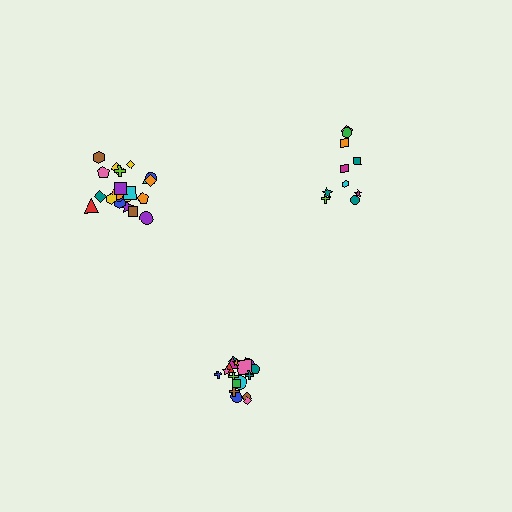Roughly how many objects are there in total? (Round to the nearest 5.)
Roughly 50 objects in total.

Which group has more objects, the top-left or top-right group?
The top-left group.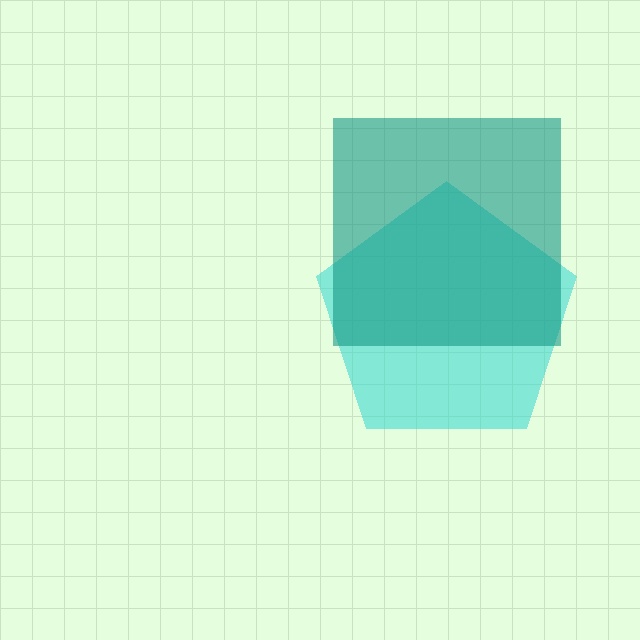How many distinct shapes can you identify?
There are 2 distinct shapes: a cyan pentagon, a teal square.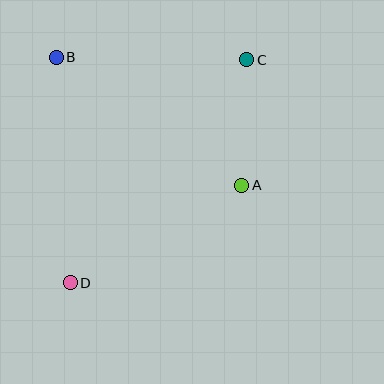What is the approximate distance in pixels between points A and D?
The distance between A and D is approximately 197 pixels.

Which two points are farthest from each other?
Points C and D are farthest from each other.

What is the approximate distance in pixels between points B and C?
The distance between B and C is approximately 191 pixels.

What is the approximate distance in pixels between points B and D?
The distance between B and D is approximately 226 pixels.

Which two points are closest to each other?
Points A and C are closest to each other.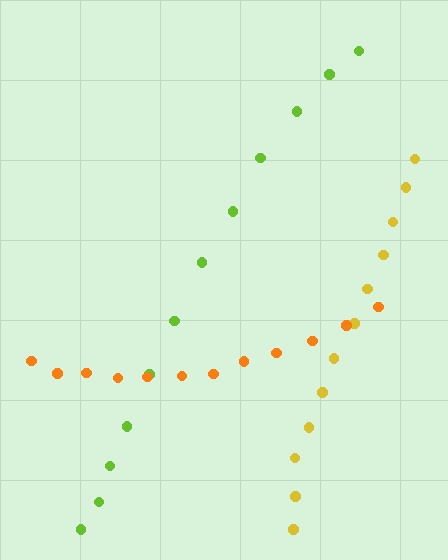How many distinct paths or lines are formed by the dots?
There are 3 distinct paths.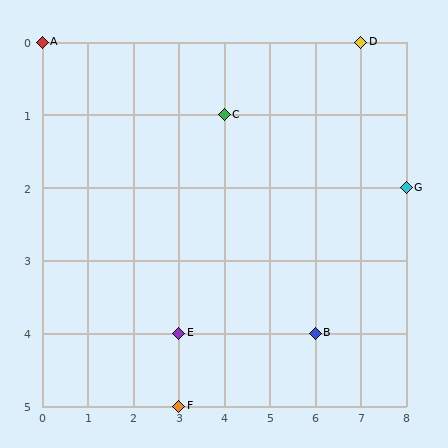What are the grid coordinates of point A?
Point A is at grid coordinates (0, 0).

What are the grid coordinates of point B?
Point B is at grid coordinates (6, 4).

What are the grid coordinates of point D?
Point D is at grid coordinates (7, 0).